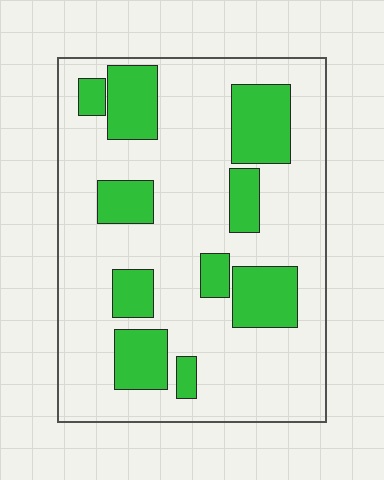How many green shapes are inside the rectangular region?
10.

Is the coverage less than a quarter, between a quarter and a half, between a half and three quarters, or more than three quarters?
Between a quarter and a half.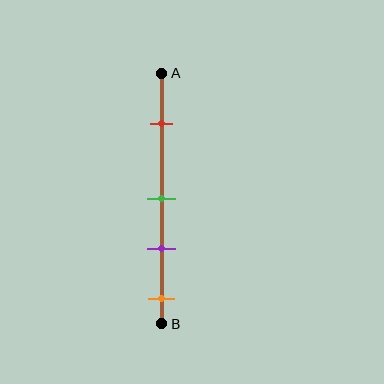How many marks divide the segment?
There are 4 marks dividing the segment.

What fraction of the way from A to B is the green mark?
The green mark is approximately 50% (0.5) of the way from A to B.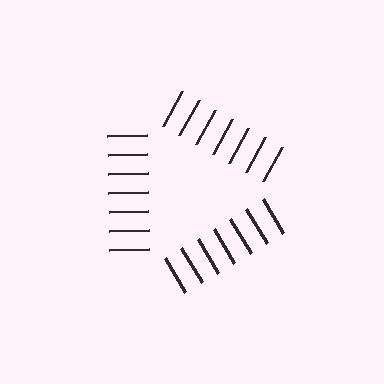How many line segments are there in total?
21 — 7 along each of the 3 edges.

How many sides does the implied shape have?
3 sides — the line-ends trace a triangle.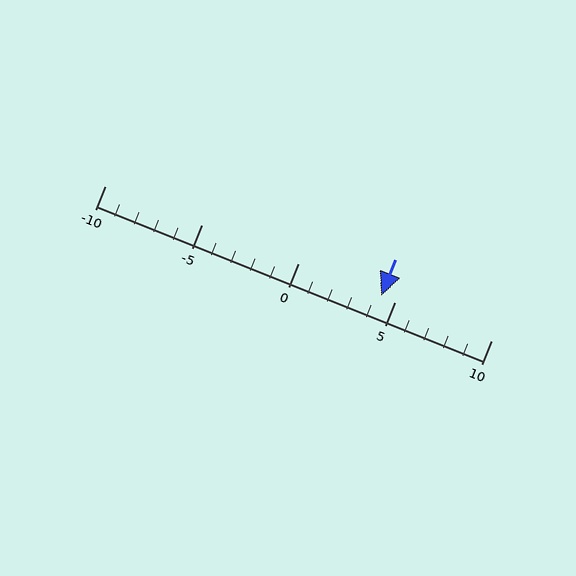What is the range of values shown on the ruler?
The ruler shows values from -10 to 10.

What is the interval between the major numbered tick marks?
The major tick marks are spaced 5 units apart.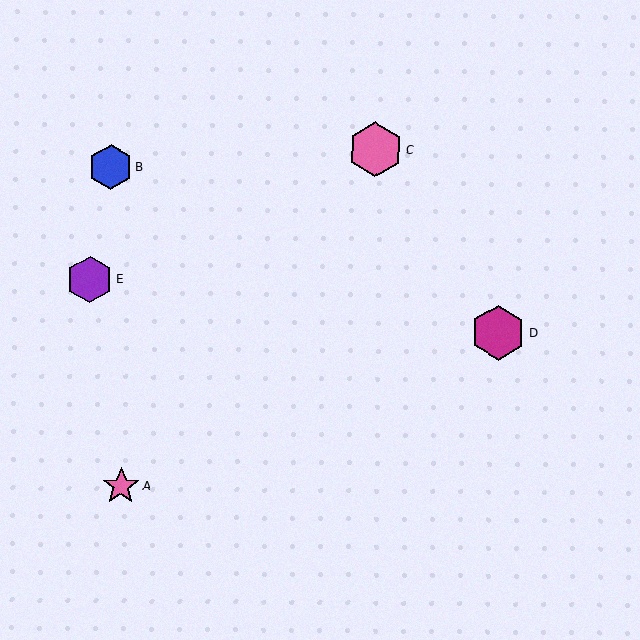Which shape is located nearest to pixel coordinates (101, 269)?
The purple hexagon (labeled E) at (90, 279) is nearest to that location.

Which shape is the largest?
The magenta hexagon (labeled D) is the largest.